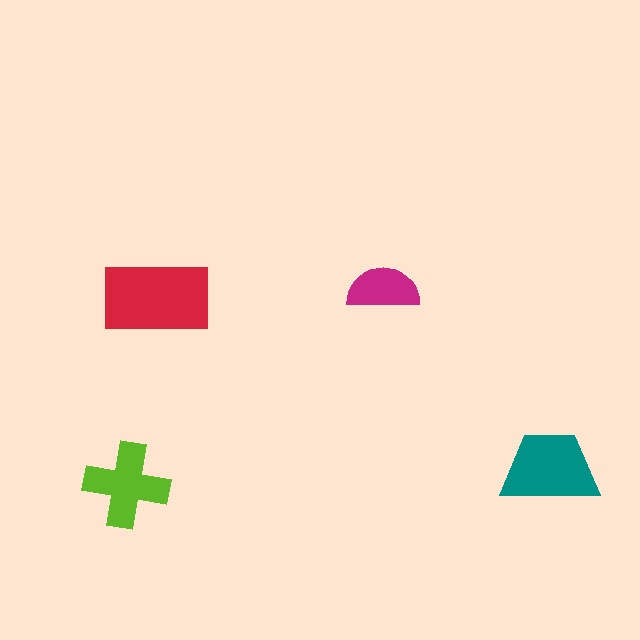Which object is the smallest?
The magenta semicircle.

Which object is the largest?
The red rectangle.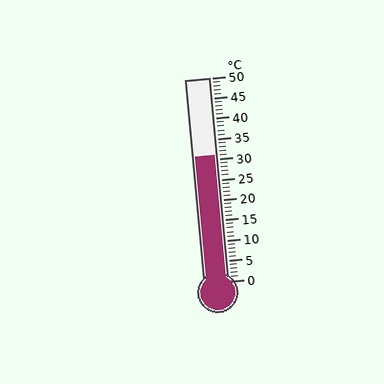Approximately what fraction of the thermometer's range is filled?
The thermometer is filled to approximately 60% of its range.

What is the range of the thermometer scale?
The thermometer scale ranges from 0°C to 50°C.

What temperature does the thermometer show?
The thermometer shows approximately 31°C.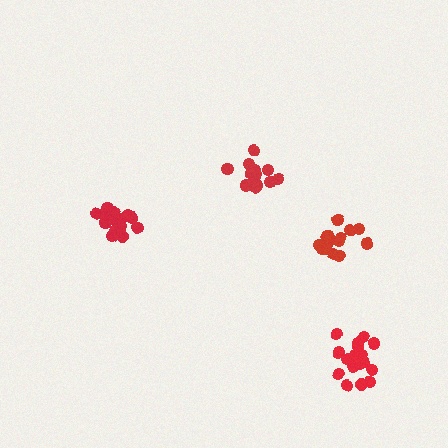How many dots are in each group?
Group 1: 14 dots, Group 2: 14 dots, Group 3: 18 dots, Group 4: 18 dots (64 total).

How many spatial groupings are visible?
There are 4 spatial groupings.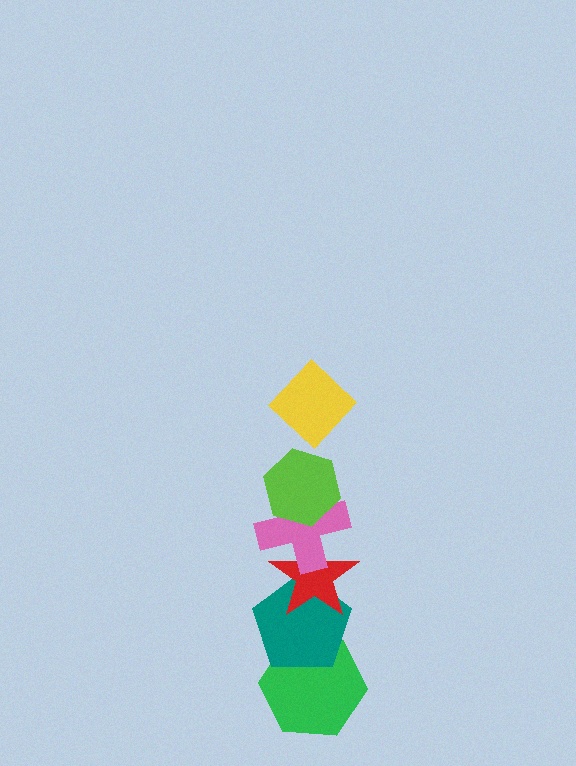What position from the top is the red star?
The red star is 4th from the top.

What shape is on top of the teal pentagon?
The red star is on top of the teal pentagon.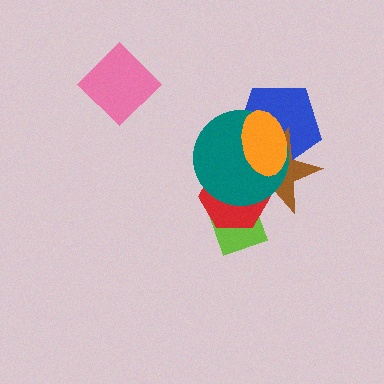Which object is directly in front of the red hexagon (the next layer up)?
The brown star is directly in front of the red hexagon.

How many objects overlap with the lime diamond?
3 objects overlap with the lime diamond.